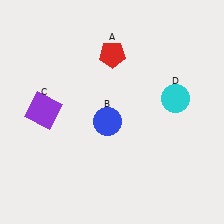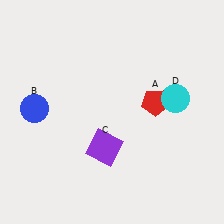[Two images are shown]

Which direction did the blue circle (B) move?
The blue circle (B) moved left.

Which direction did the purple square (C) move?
The purple square (C) moved right.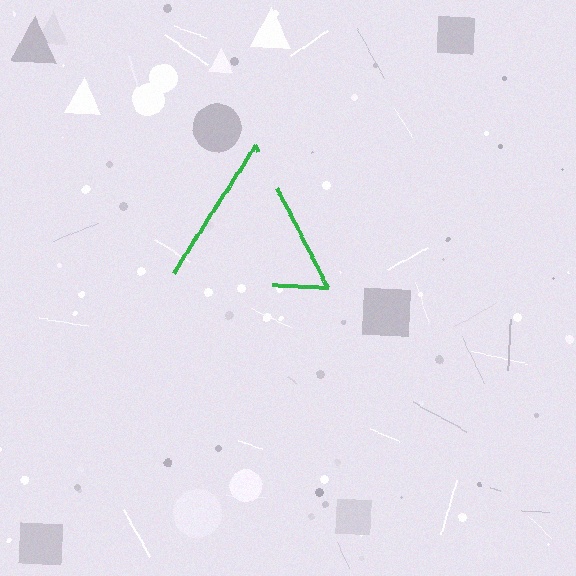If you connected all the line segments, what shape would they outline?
They would outline a triangle.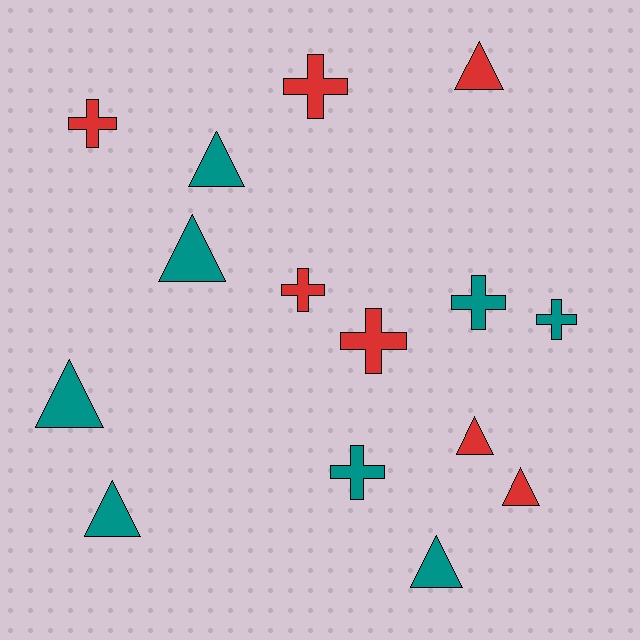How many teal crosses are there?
There are 3 teal crosses.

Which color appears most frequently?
Teal, with 8 objects.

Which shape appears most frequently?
Triangle, with 8 objects.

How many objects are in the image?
There are 15 objects.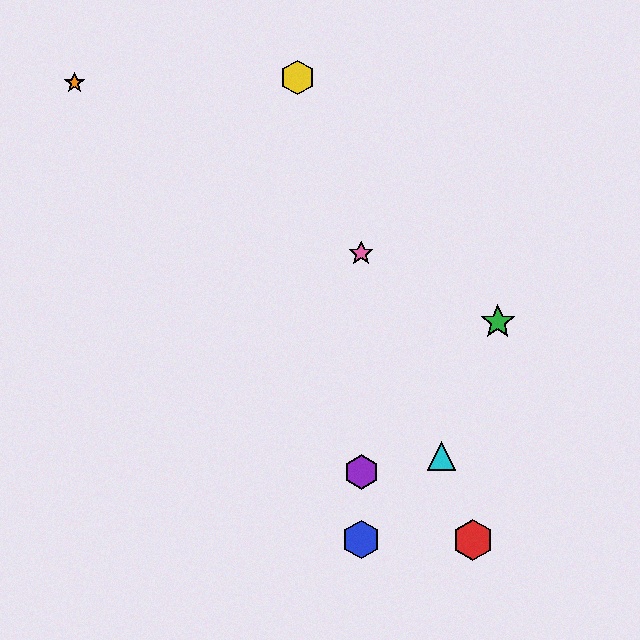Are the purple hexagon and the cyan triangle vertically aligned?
No, the purple hexagon is at x≈361 and the cyan triangle is at x≈441.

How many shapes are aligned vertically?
3 shapes (the blue hexagon, the purple hexagon, the pink star) are aligned vertically.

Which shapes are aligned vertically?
The blue hexagon, the purple hexagon, the pink star are aligned vertically.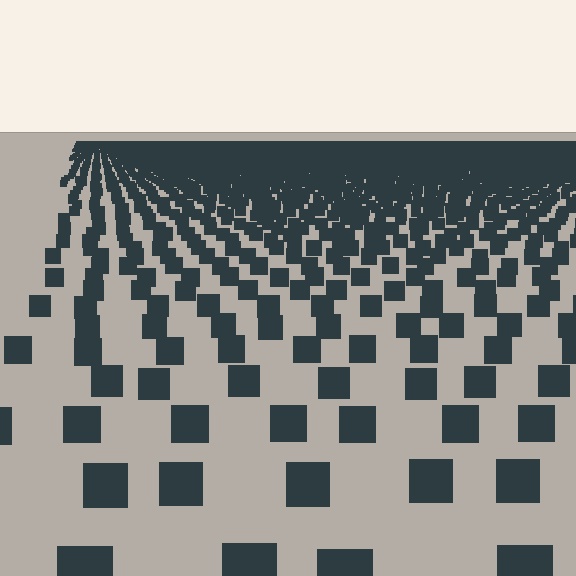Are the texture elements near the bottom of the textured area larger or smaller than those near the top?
Larger. Near the bottom, elements are closer to the viewer and appear at a bigger on-screen size.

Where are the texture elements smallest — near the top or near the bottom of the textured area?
Near the top.